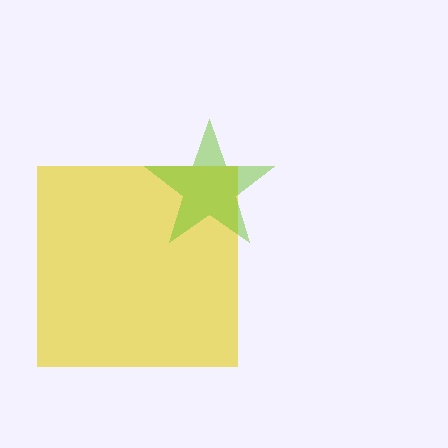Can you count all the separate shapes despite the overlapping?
Yes, there are 2 separate shapes.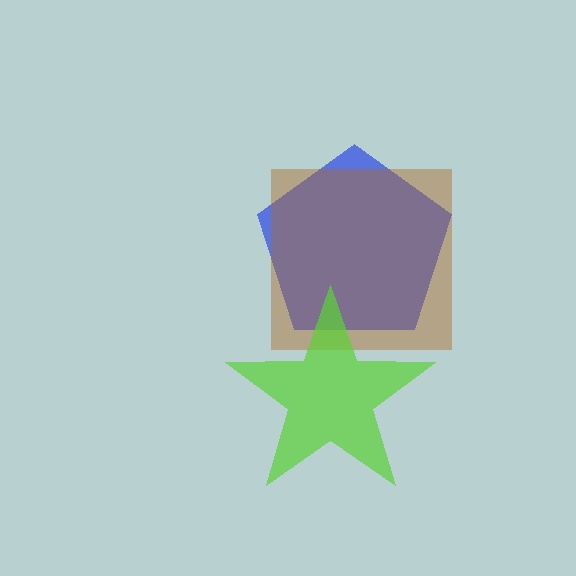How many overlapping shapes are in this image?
There are 3 overlapping shapes in the image.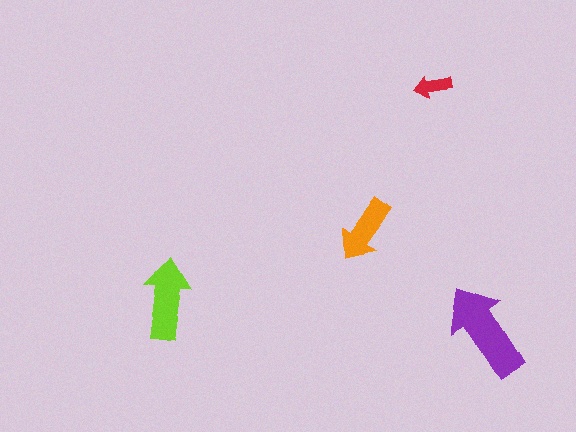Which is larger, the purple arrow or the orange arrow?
The purple one.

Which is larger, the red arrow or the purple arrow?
The purple one.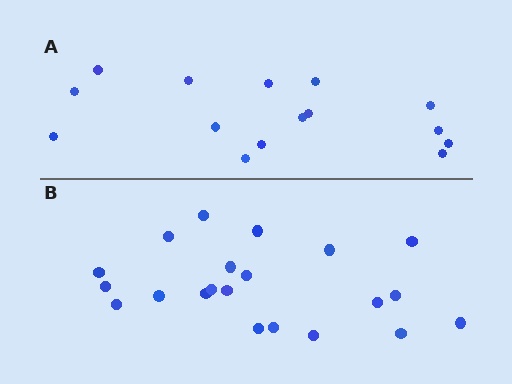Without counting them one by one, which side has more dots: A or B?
Region B (the bottom region) has more dots.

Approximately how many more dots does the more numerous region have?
Region B has about 6 more dots than region A.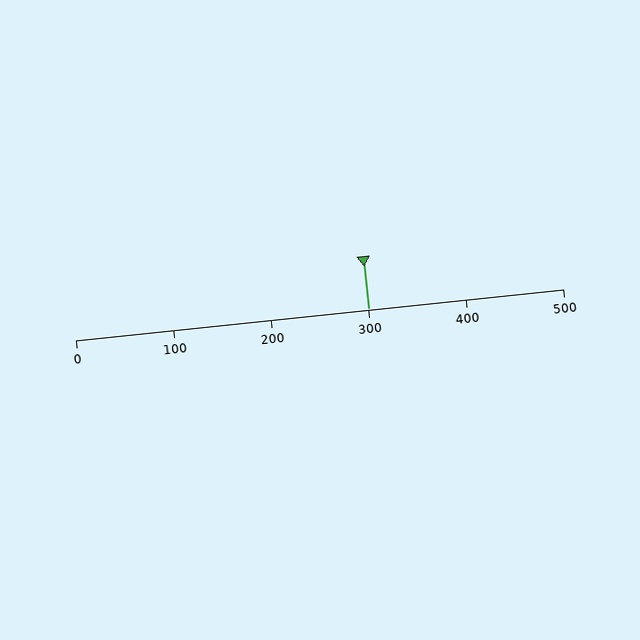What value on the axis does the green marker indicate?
The marker indicates approximately 300.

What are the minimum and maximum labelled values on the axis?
The axis runs from 0 to 500.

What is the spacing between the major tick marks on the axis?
The major ticks are spaced 100 apart.